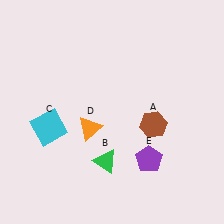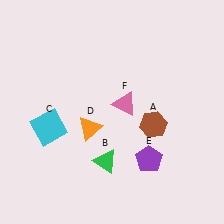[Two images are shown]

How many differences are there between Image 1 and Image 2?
There is 1 difference between the two images.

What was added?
A pink triangle (F) was added in Image 2.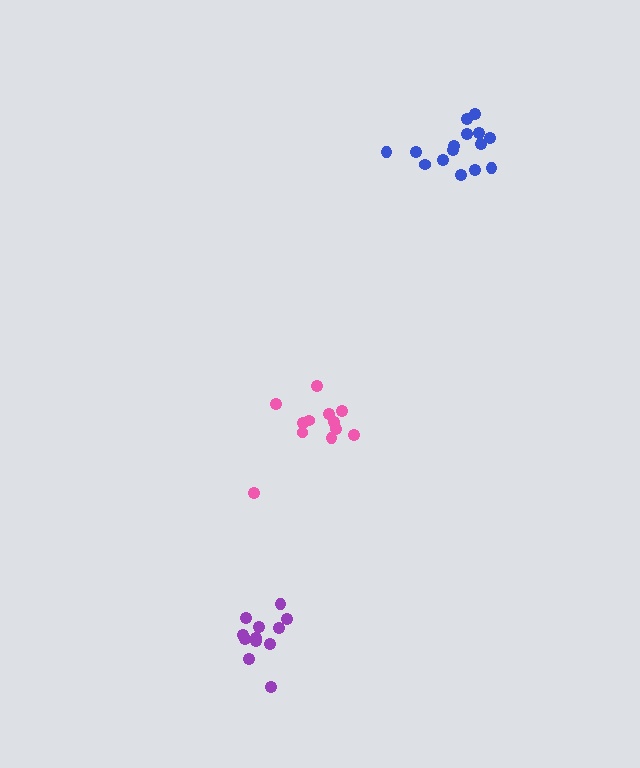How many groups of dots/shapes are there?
There are 3 groups.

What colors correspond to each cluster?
The clusters are colored: pink, purple, blue.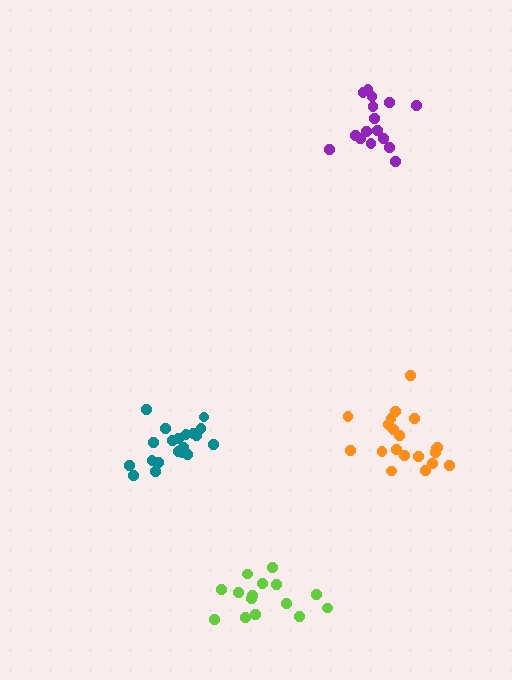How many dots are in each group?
Group 1: 15 dots, Group 2: 16 dots, Group 3: 20 dots, Group 4: 20 dots (71 total).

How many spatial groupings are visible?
There are 4 spatial groupings.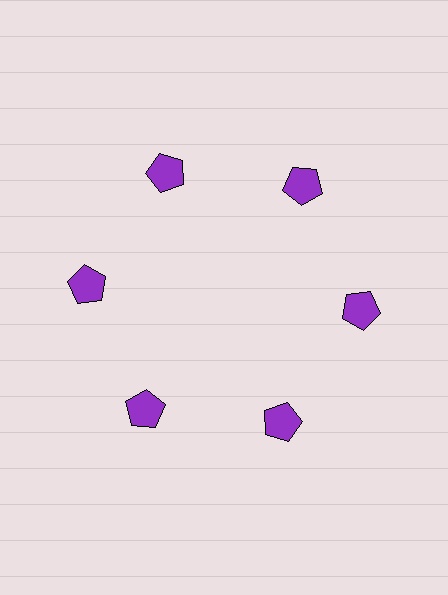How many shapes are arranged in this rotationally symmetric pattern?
There are 6 shapes, arranged in 6 groups of 1.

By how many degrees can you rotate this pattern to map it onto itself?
The pattern maps onto itself every 60 degrees of rotation.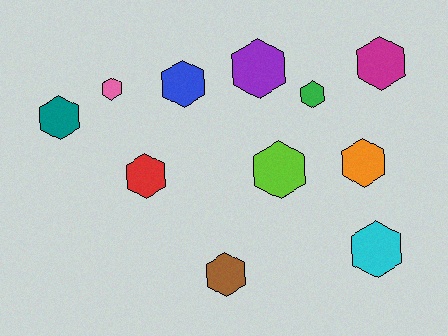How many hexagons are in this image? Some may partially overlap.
There are 11 hexagons.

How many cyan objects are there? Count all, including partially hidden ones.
There is 1 cyan object.